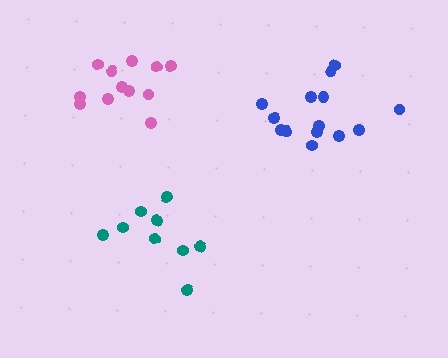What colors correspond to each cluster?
The clusters are colored: blue, pink, teal.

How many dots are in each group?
Group 1: 14 dots, Group 2: 12 dots, Group 3: 9 dots (35 total).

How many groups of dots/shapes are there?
There are 3 groups.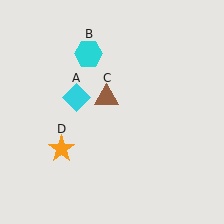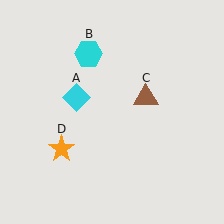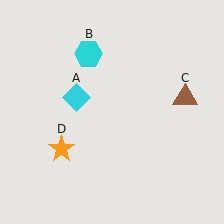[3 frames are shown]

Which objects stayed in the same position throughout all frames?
Cyan diamond (object A) and cyan hexagon (object B) and orange star (object D) remained stationary.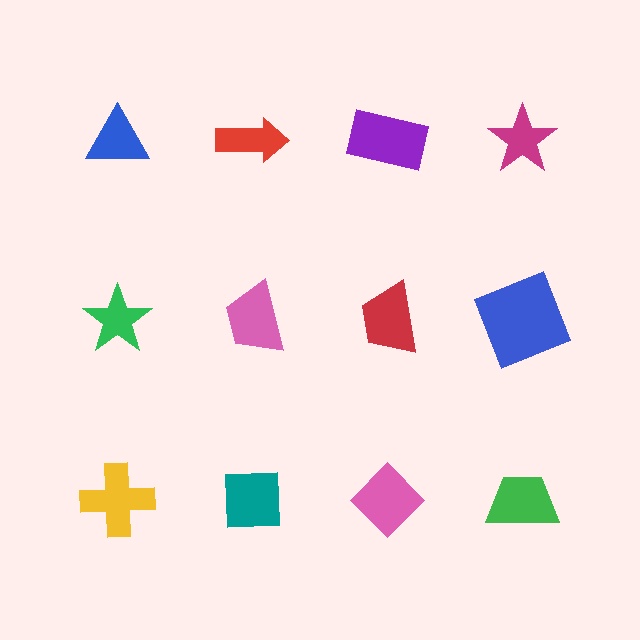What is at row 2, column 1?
A green star.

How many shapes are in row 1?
4 shapes.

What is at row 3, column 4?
A green trapezoid.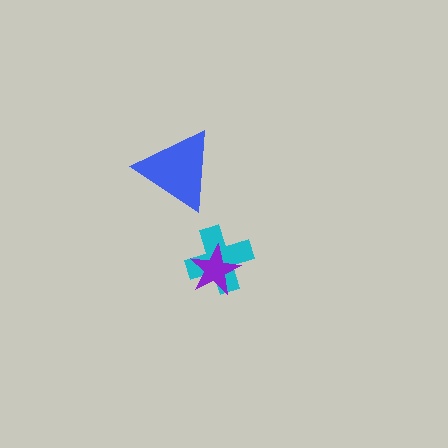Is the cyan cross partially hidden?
Yes, it is partially covered by another shape.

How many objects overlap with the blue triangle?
0 objects overlap with the blue triangle.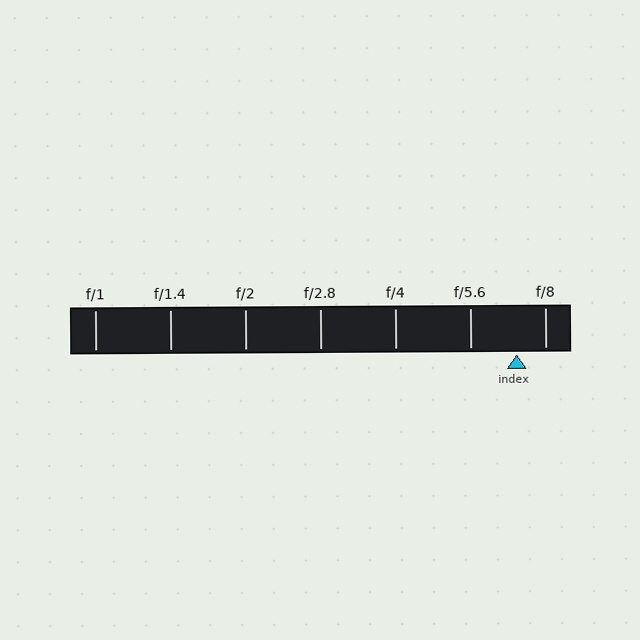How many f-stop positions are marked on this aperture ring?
There are 7 f-stop positions marked.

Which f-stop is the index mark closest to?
The index mark is closest to f/8.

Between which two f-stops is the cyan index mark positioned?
The index mark is between f/5.6 and f/8.